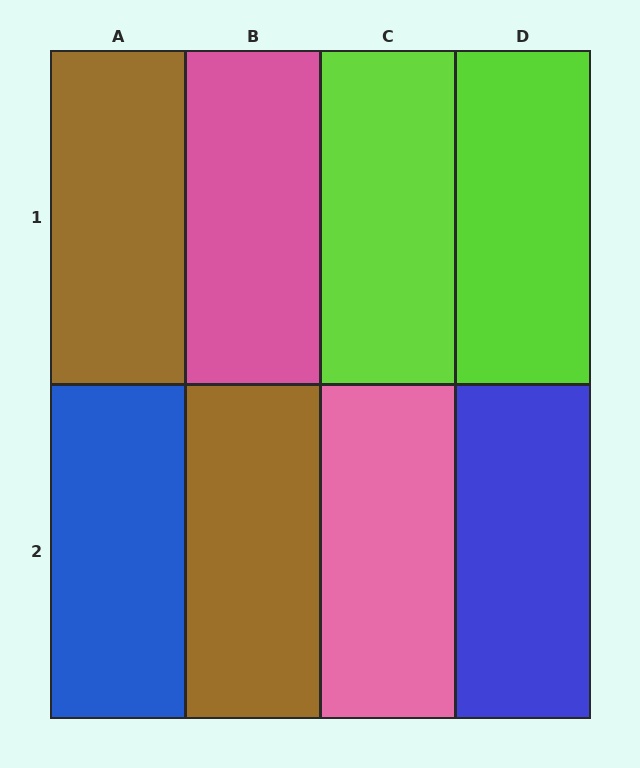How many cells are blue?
2 cells are blue.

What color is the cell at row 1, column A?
Brown.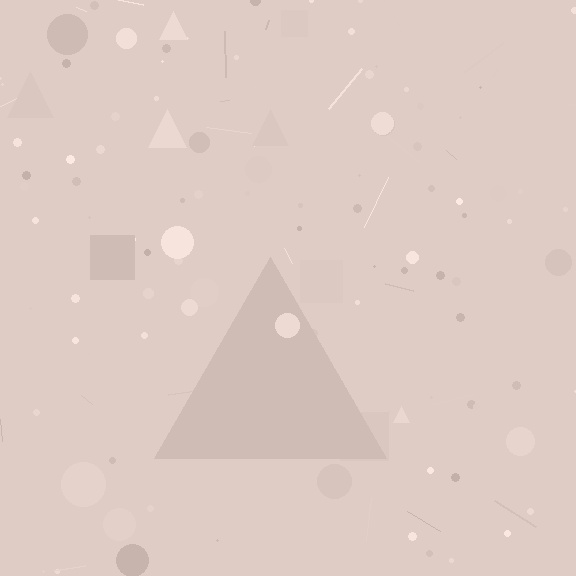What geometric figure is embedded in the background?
A triangle is embedded in the background.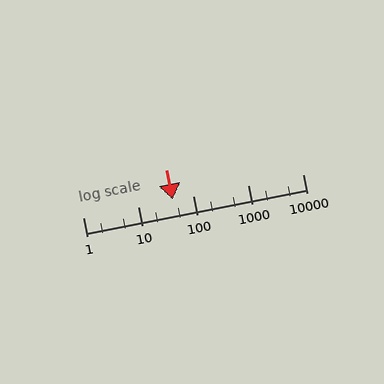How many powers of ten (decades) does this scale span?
The scale spans 4 decades, from 1 to 10000.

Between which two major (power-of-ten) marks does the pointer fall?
The pointer is between 10 and 100.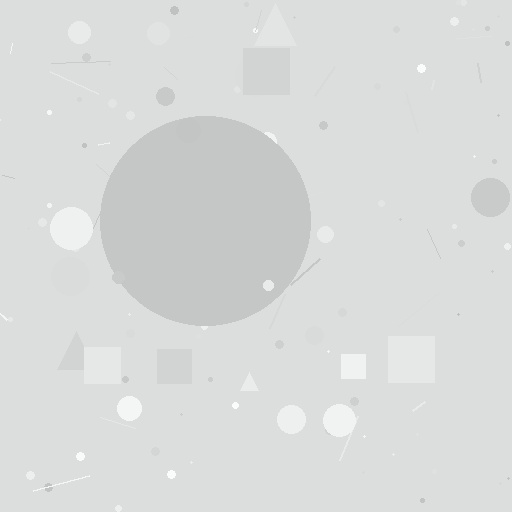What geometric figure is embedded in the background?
A circle is embedded in the background.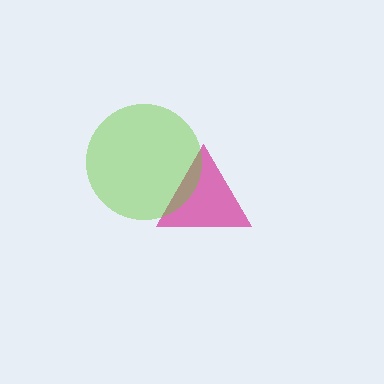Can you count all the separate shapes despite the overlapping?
Yes, there are 2 separate shapes.